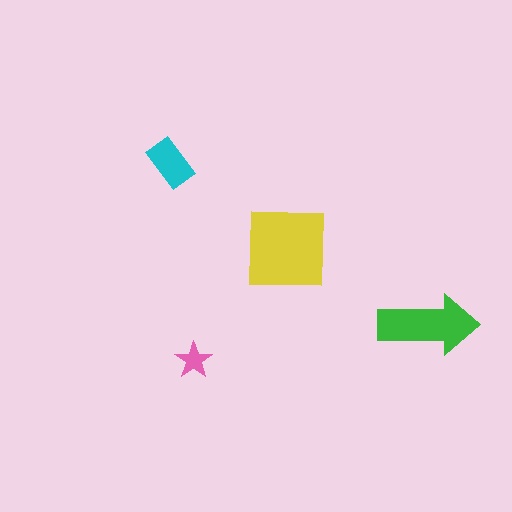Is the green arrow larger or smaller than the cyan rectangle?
Larger.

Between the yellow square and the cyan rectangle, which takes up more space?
The yellow square.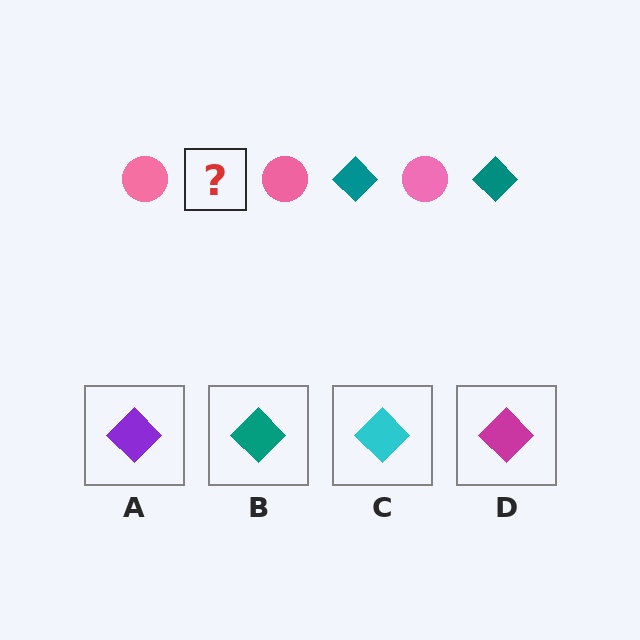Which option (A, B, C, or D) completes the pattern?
B.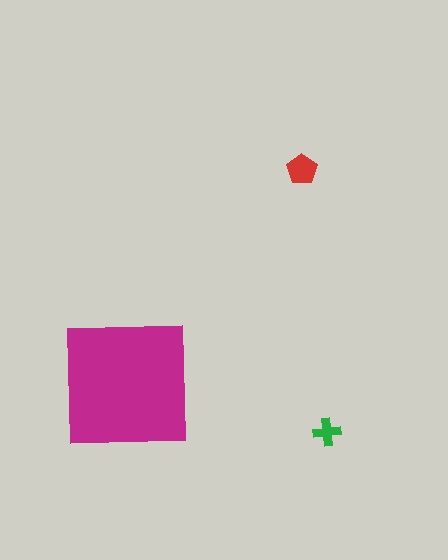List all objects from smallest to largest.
The green cross, the red pentagon, the magenta square.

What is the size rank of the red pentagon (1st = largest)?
2nd.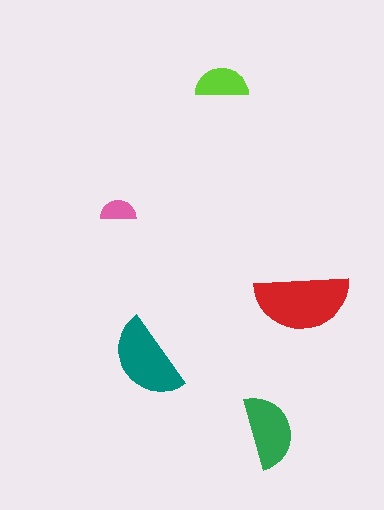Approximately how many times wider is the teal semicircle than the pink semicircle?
About 2.5 times wider.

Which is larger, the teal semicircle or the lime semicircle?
The teal one.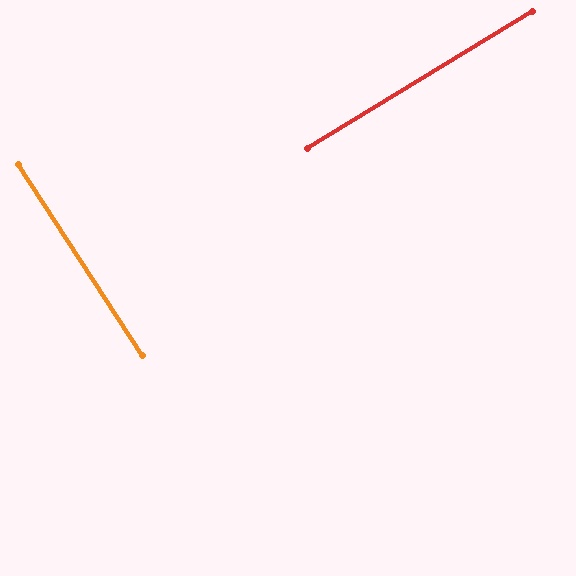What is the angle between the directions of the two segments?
Approximately 88 degrees.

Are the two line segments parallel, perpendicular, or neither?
Perpendicular — they meet at approximately 88°.